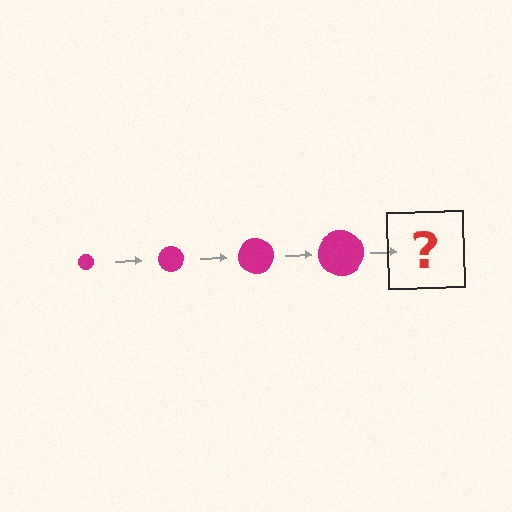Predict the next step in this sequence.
The next step is a magenta circle, larger than the previous one.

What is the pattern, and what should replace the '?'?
The pattern is that the circle gets progressively larger each step. The '?' should be a magenta circle, larger than the previous one.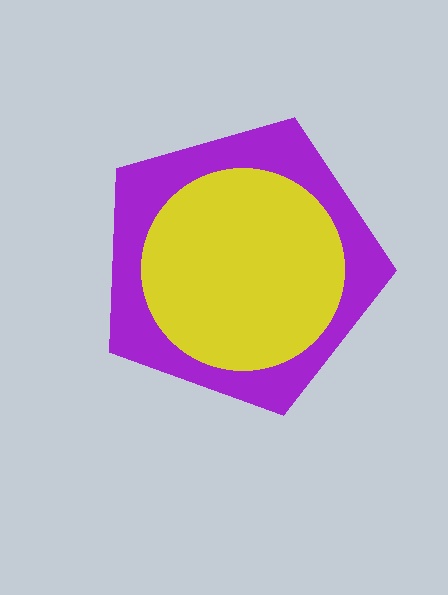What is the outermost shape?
The purple pentagon.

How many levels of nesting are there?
2.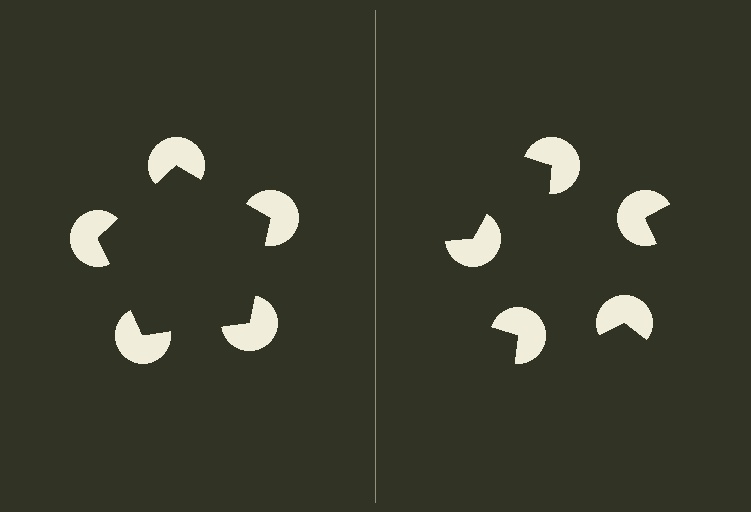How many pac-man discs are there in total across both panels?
10 — 5 on each side.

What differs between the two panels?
The pac-man discs are positioned identically on both sides; only the wedge orientations differ. On the left they align to a pentagon; on the right they are misaligned.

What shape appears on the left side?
An illusory pentagon.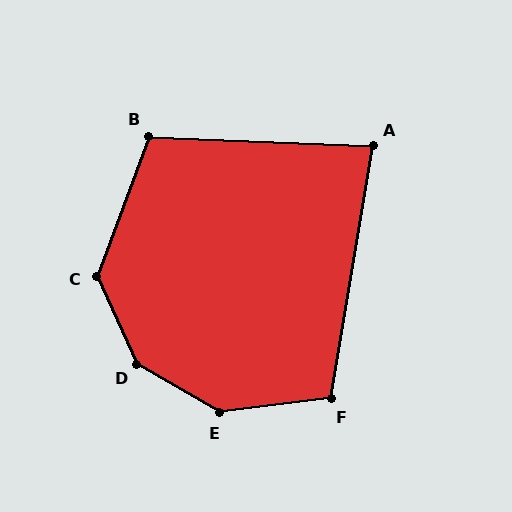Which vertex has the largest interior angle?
D, at approximately 145 degrees.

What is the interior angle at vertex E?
Approximately 142 degrees (obtuse).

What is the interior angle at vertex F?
Approximately 107 degrees (obtuse).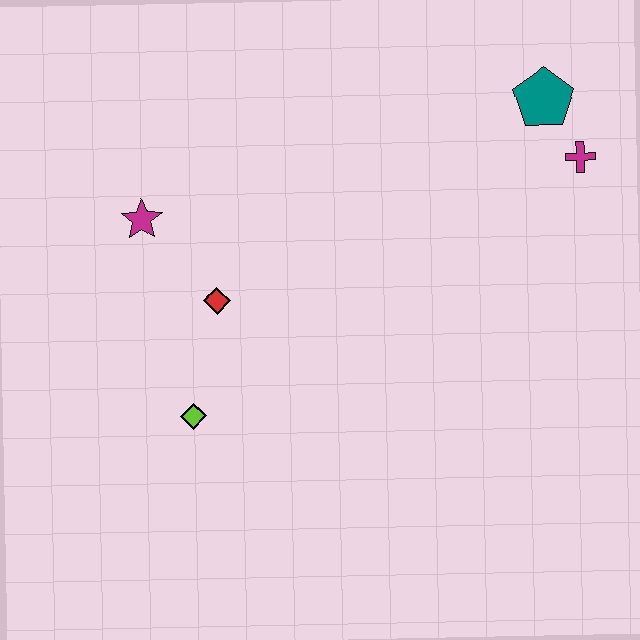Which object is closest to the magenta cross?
The teal pentagon is closest to the magenta cross.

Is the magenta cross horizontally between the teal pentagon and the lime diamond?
No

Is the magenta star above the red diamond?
Yes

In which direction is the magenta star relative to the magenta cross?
The magenta star is to the left of the magenta cross.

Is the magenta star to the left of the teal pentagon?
Yes